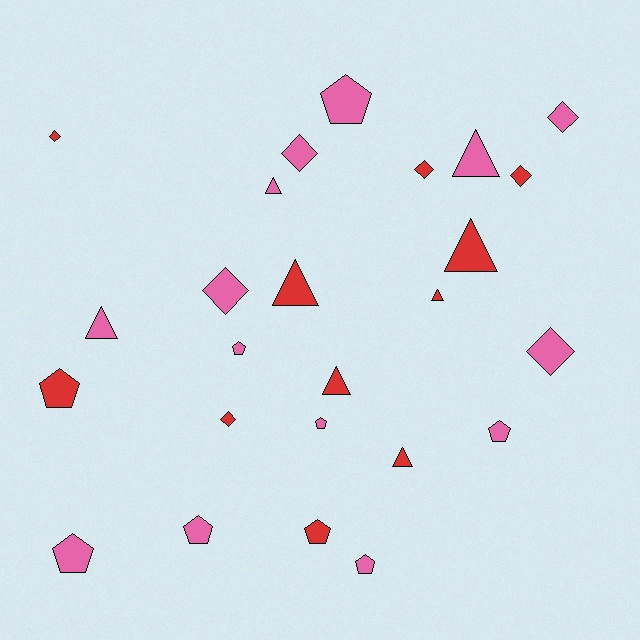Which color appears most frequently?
Pink, with 14 objects.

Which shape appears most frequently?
Pentagon, with 9 objects.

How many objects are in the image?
There are 25 objects.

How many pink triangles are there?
There are 3 pink triangles.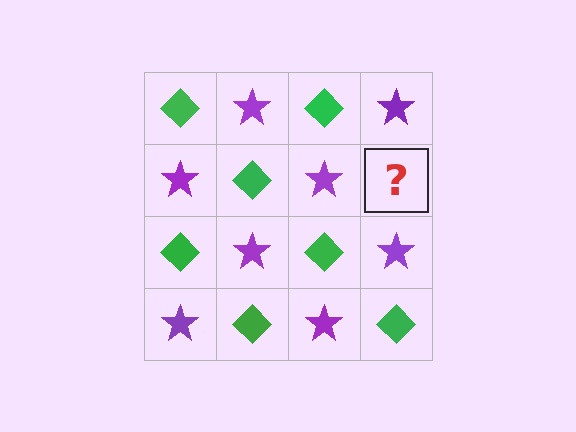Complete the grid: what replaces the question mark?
The question mark should be replaced with a green diamond.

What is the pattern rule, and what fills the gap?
The rule is that it alternates green diamond and purple star in a checkerboard pattern. The gap should be filled with a green diamond.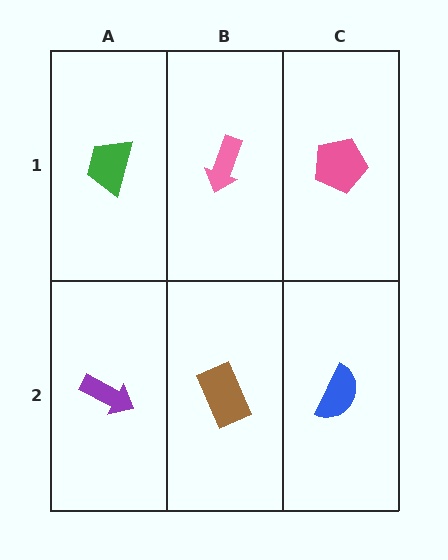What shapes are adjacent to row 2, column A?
A green trapezoid (row 1, column A), a brown rectangle (row 2, column B).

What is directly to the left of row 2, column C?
A brown rectangle.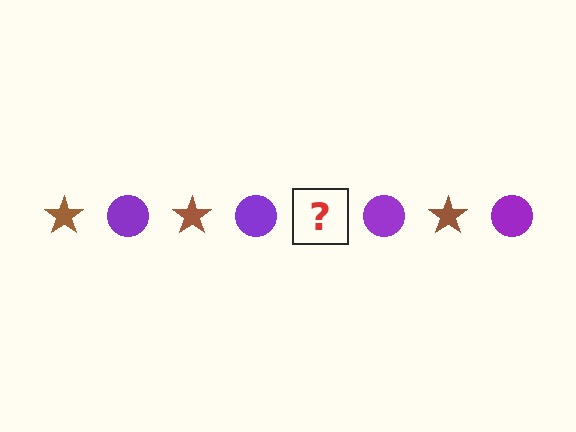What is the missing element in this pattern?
The missing element is a brown star.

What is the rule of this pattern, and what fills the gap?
The rule is that the pattern alternates between brown star and purple circle. The gap should be filled with a brown star.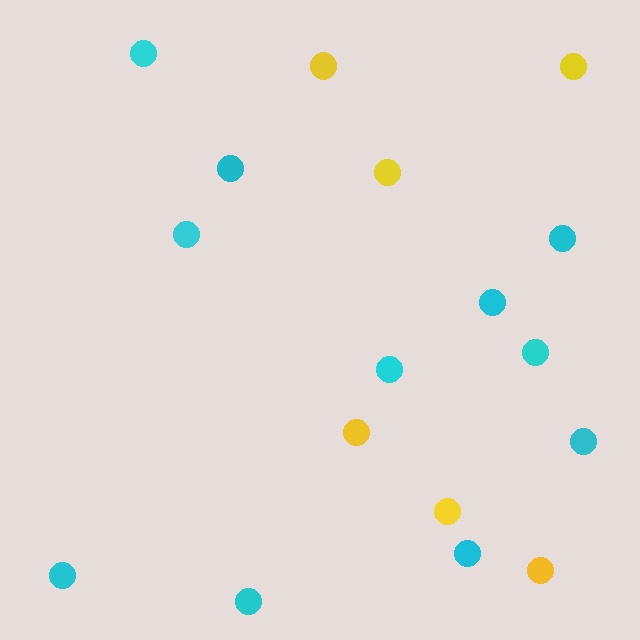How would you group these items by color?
There are 2 groups: one group of yellow circles (6) and one group of cyan circles (11).